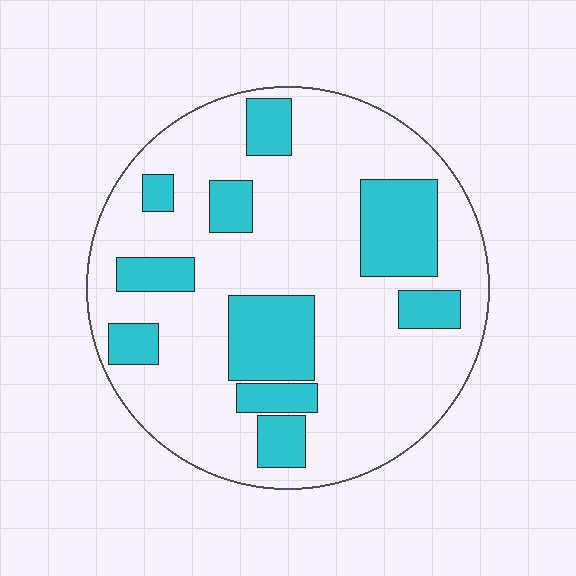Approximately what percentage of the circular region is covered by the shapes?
Approximately 25%.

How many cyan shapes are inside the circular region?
10.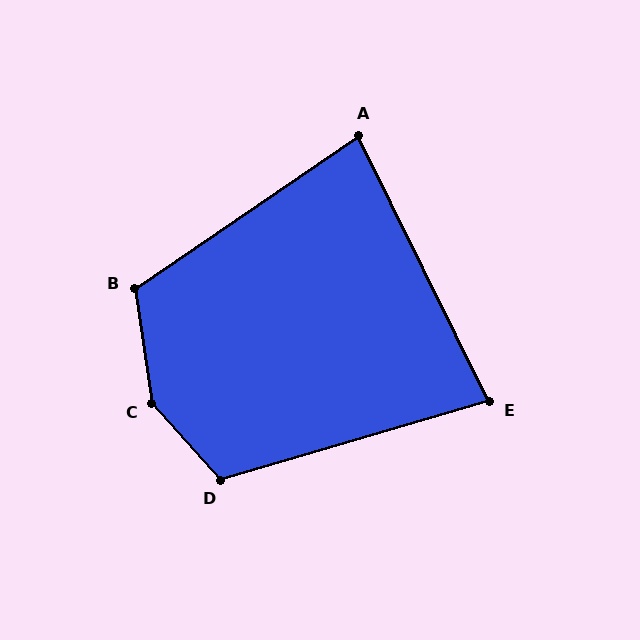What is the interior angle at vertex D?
Approximately 116 degrees (obtuse).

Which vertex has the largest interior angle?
C, at approximately 146 degrees.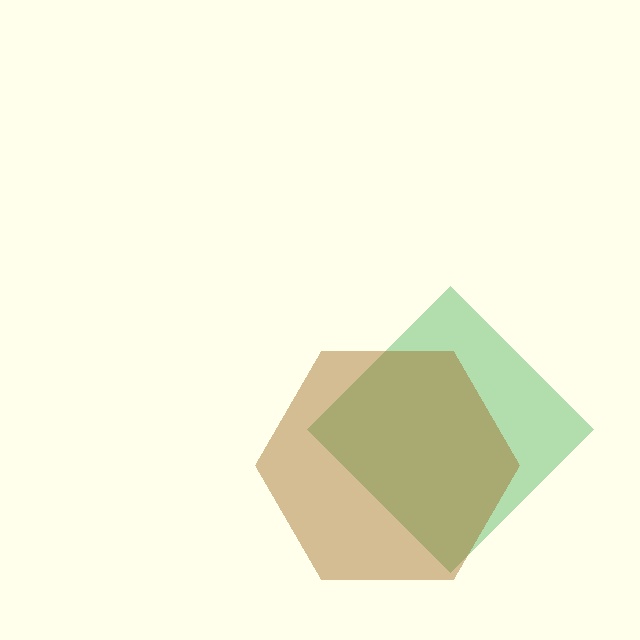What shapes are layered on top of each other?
The layered shapes are: a green diamond, a brown hexagon.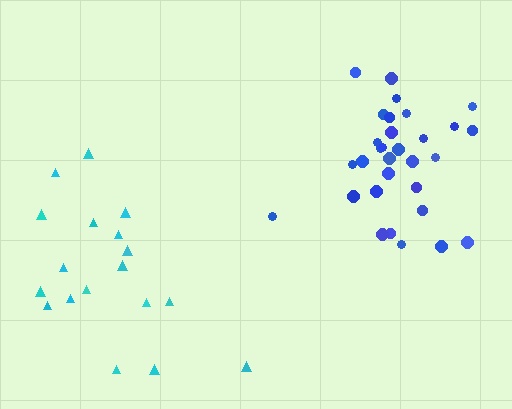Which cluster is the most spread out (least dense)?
Cyan.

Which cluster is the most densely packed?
Blue.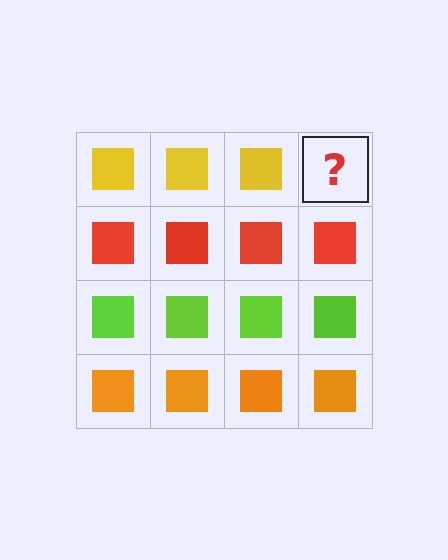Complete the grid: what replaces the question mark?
The question mark should be replaced with a yellow square.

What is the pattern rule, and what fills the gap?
The rule is that each row has a consistent color. The gap should be filled with a yellow square.